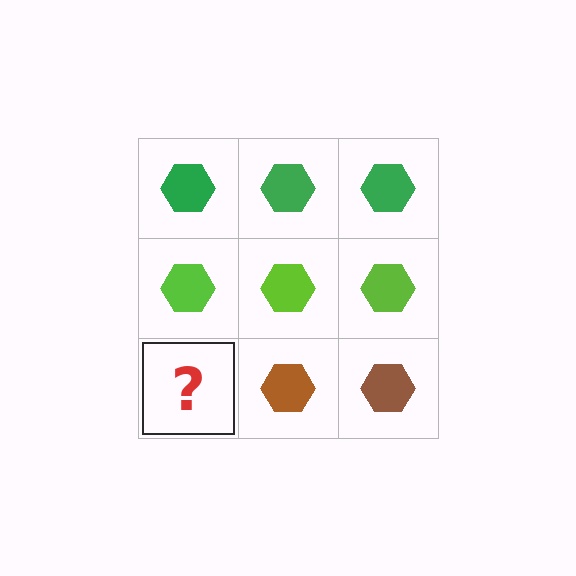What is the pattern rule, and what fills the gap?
The rule is that each row has a consistent color. The gap should be filled with a brown hexagon.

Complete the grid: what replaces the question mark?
The question mark should be replaced with a brown hexagon.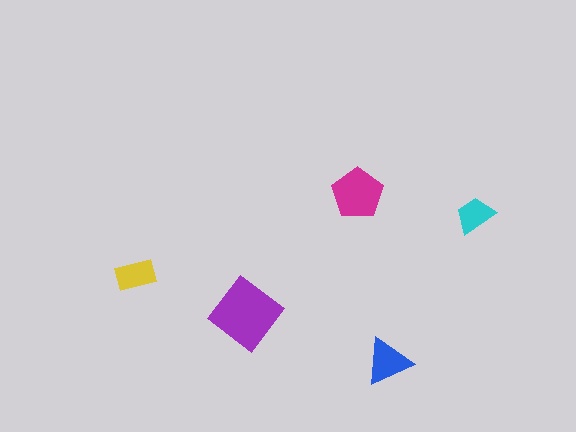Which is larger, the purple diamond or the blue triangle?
The purple diamond.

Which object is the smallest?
The cyan trapezoid.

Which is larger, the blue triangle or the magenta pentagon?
The magenta pentagon.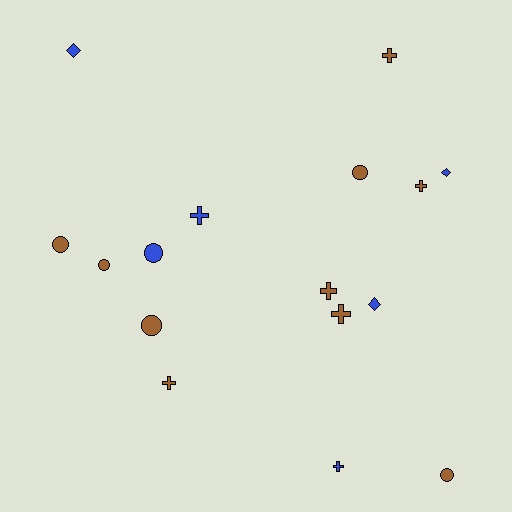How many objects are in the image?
There are 16 objects.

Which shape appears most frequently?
Cross, with 7 objects.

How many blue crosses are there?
There are 2 blue crosses.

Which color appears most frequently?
Brown, with 10 objects.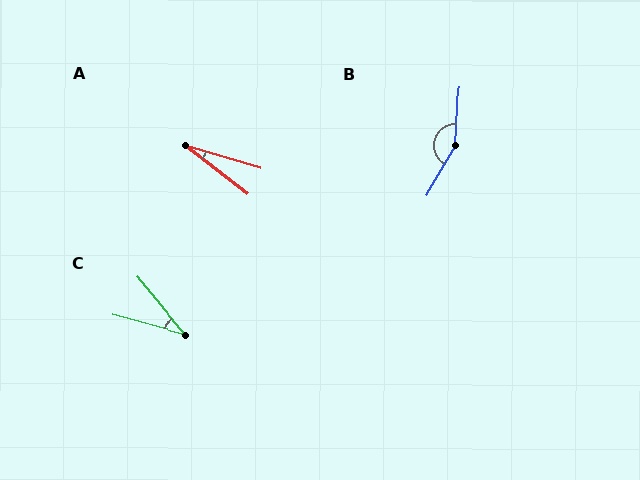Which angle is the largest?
B, at approximately 154 degrees.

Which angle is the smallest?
A, at approximately 21 degrees.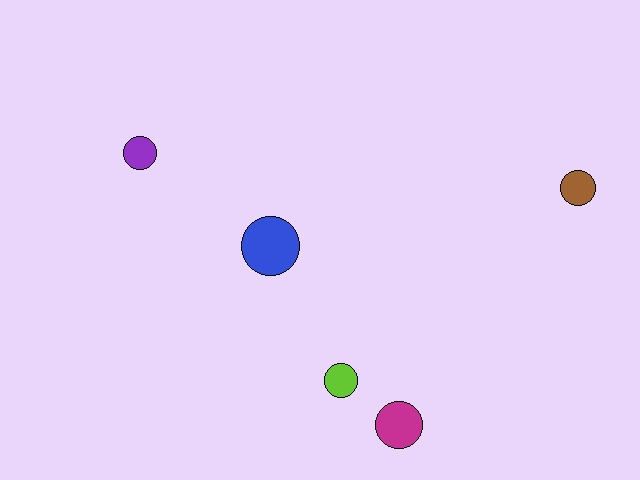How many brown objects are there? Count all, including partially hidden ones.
There is 1 brown object.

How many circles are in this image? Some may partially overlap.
There are 5 circles.